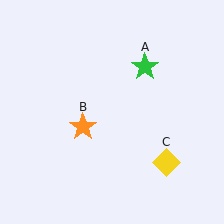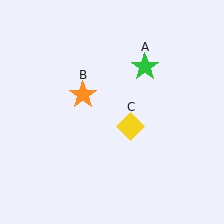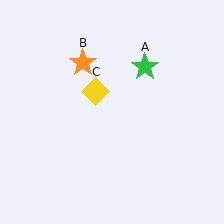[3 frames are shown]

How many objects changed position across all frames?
2 objects changed position: orange star (object B), yellow diamond (object C).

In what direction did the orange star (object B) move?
The orange star (object B) moved up.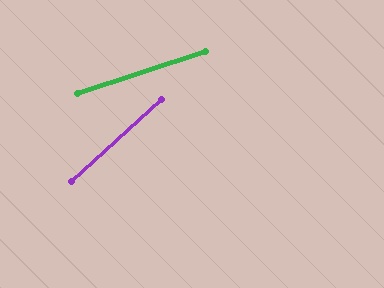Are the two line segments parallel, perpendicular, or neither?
Neither parallel nor perpendicular — they differ by about 25°.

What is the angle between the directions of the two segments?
Approximately 25 degrees.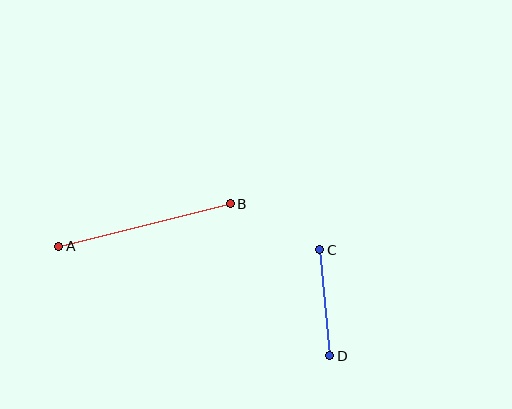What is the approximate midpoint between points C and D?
The midpoint is at approximately (325, 303) pixels.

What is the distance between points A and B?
The distance is approximately 177 pixels.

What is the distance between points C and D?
The distance is approximately 107 pixels.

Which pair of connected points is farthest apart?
Points A and B are farthest apart.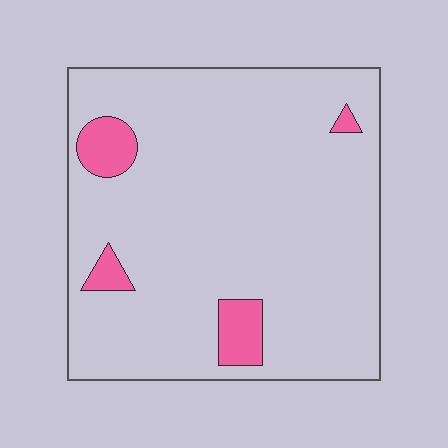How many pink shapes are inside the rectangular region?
4.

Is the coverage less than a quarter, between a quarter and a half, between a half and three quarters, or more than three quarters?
Less than a quarter.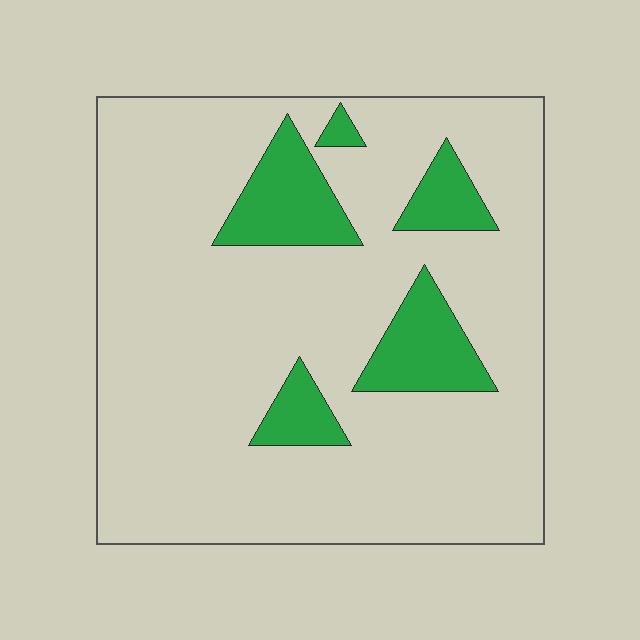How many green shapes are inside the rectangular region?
5.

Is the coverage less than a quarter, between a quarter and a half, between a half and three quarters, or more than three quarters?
Less than a quarter.